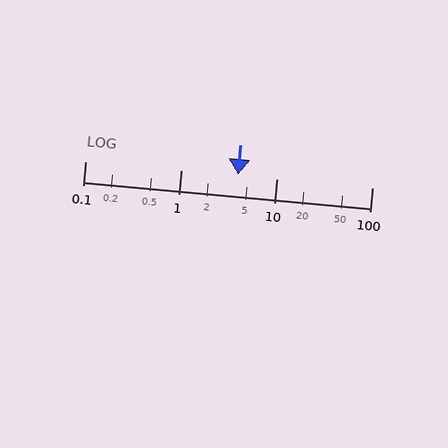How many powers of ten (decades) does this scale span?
The scale spans 3 decades, from 0.1 to 100.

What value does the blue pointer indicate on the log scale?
The pointer indicates approximately 4.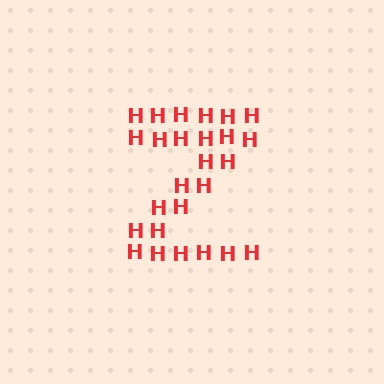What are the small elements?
The small elements are letter H's.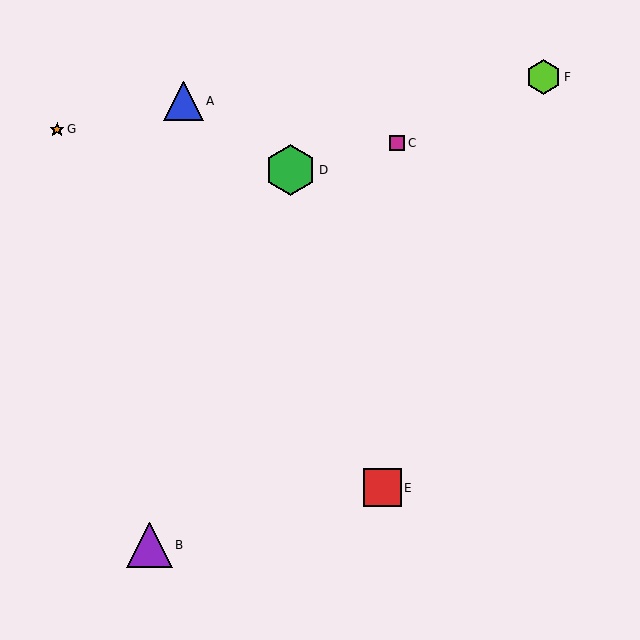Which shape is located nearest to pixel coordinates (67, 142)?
The orange star (labeled G) at (57, 129) is nearest to that location.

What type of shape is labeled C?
Shape C is a magenta square.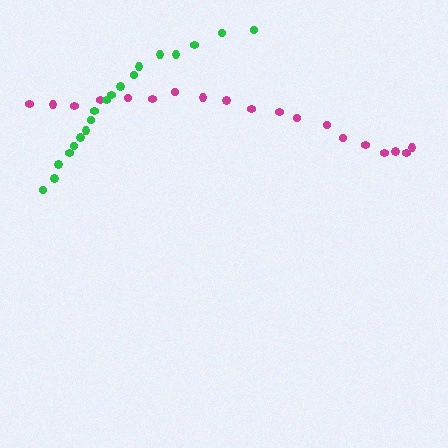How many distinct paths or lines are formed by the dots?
There are 2 distinct paths.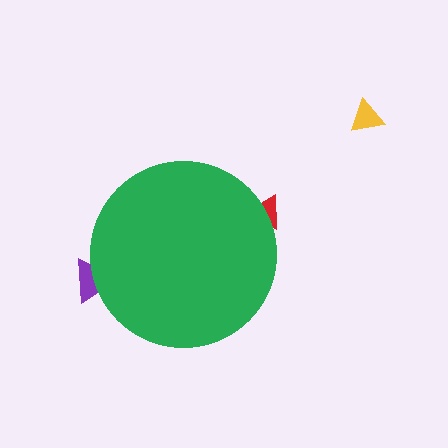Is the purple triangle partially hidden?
Yes, the purple triangle is partially hidden behind the green circle.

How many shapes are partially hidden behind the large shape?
2 shapes are partially hidden.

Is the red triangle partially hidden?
Yes, the red triangle is partially hidden behind the green circle.